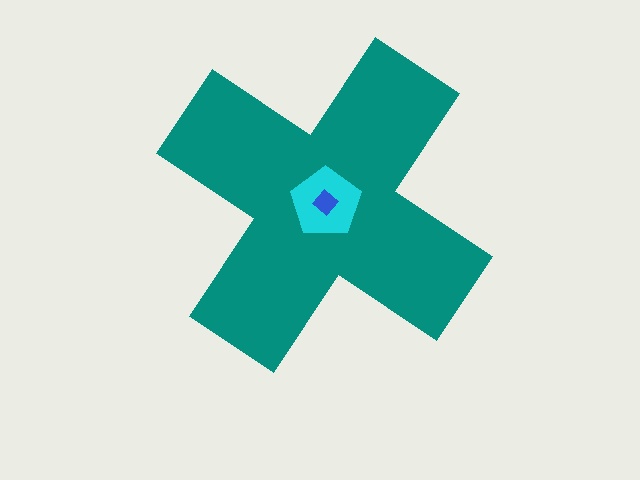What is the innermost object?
The blue diamond.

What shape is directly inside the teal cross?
The cyan pentagon.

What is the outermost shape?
The teal cross.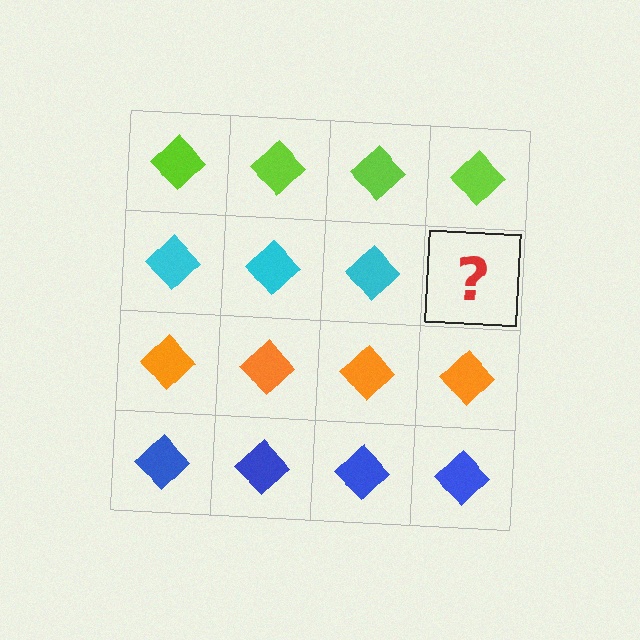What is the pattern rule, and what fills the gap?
The rule is that each row has a consistent color. The gap should be filled with a cyan diamond.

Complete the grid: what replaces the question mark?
The question mark should be replaced with a cyan diamond.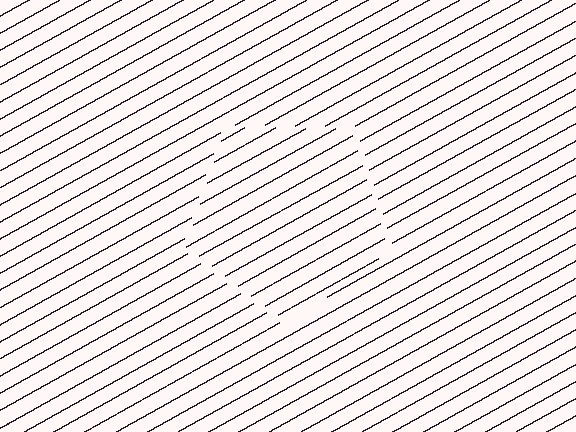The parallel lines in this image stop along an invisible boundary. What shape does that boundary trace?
An illusory pentagon. The interior of the shape contains the same grating, shifted by half a period — the contour is defined by the phase discontinuity where line-ends from the inner and outer gratings abut.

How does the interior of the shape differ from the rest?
The interior of the shape contains the same grating, shifted by half a period — the contour is defined by the phase discontinuity where line-ends from the inner and outer gratings abut.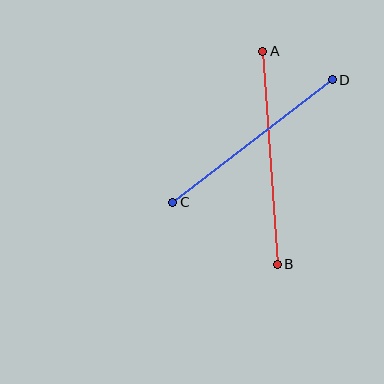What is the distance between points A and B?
The distance is approximately 214 pixels.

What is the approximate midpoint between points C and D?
The midpoint is at approximately (252, 141) pixels.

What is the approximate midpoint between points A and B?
The midpoint is at approximately (270, 158) pixels.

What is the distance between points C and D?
The distance is approximately 201 pixels.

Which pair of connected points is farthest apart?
Points A and B are farthest apart.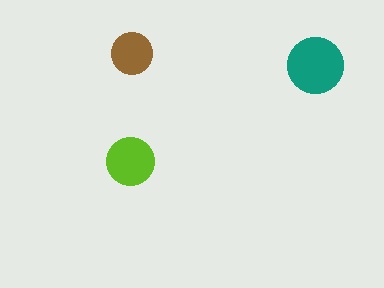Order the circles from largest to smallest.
the teal one, the lime one, the brown one.